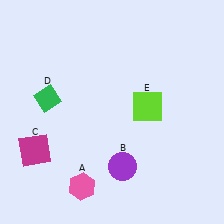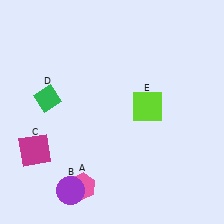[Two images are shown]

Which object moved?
The purple circle (B) moved left.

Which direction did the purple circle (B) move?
The purple circle (B) moved left.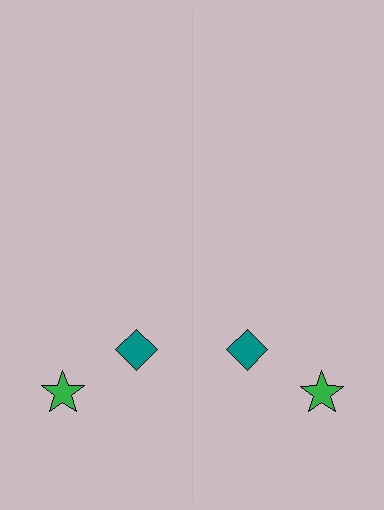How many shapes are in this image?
There are 4 shapes in this image.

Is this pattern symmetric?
Yes, this pattern has bilateral (reflection) symmetry.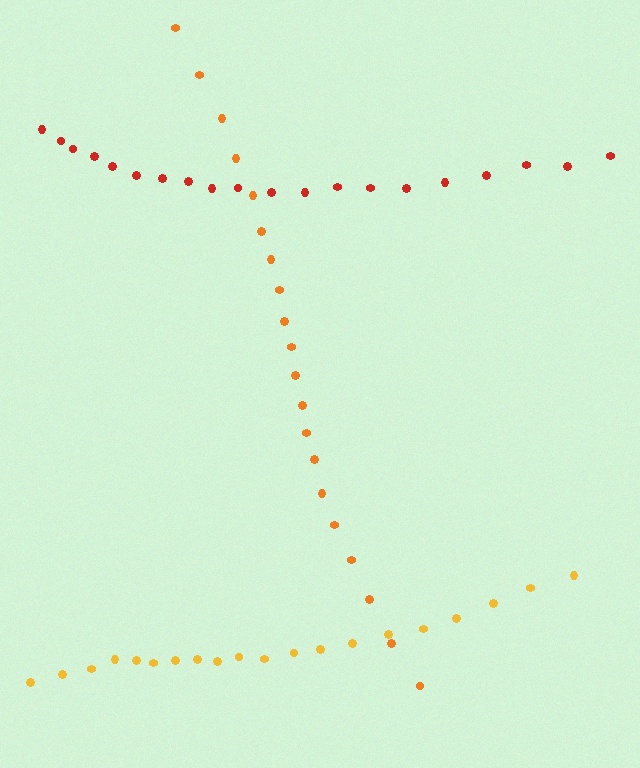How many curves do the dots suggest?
There are 3 distinct paths.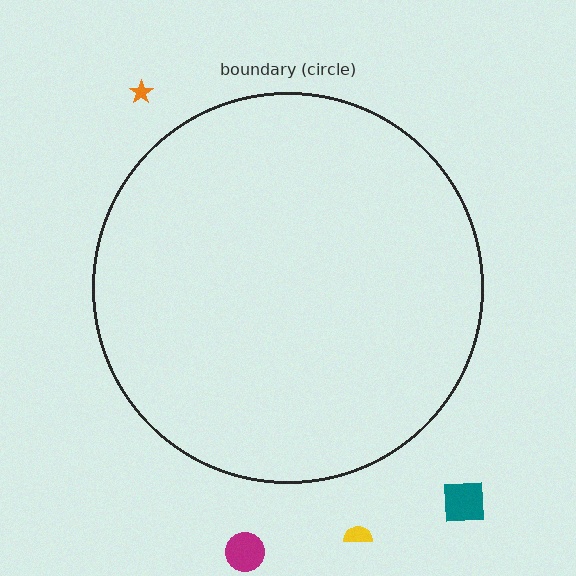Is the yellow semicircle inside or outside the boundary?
Outside.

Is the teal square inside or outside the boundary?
Outside.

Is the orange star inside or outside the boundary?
Outside.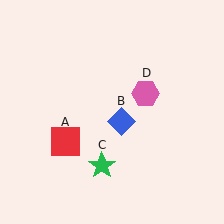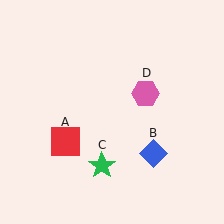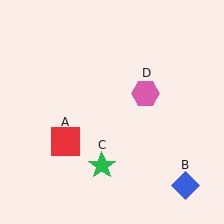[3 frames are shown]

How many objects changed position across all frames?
1 object changed position: blue diamond (object B).